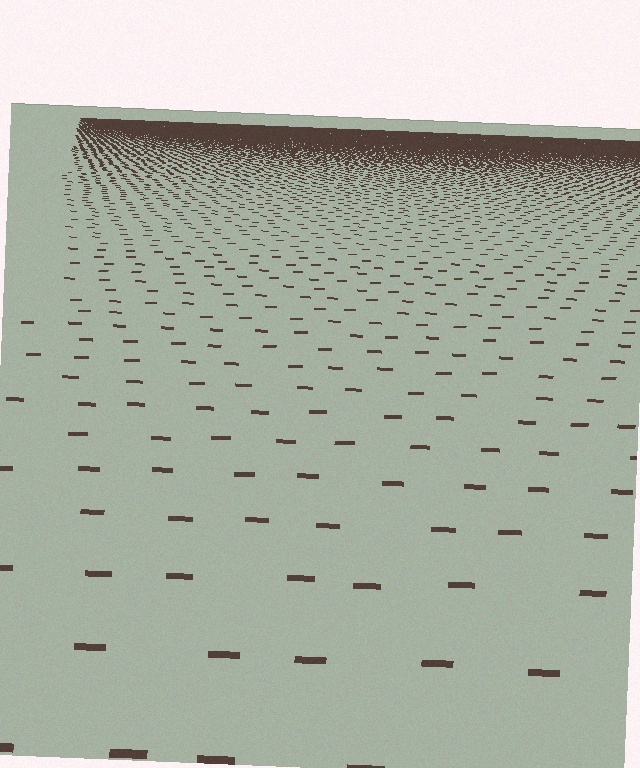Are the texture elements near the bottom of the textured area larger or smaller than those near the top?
Larger. Near the bottom, elements are closer to the viewer and appear at a bigger on-screen size.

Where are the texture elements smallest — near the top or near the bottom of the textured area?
Near the top.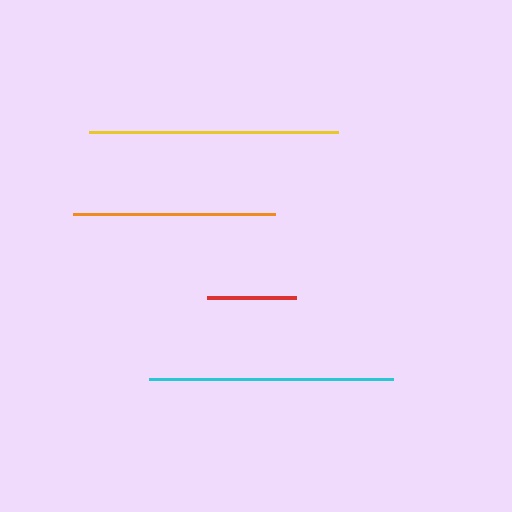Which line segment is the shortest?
The red line is the shortest at approximately 89 pixels.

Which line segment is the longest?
The yellow line is the longest at approximately 249 pixels.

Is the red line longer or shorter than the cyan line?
The cyan line is longer than the red line.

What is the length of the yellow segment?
The yellow segment is approximately 249 pixels long.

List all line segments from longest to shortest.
From longest to shortest: yellow, cyan, orange, red.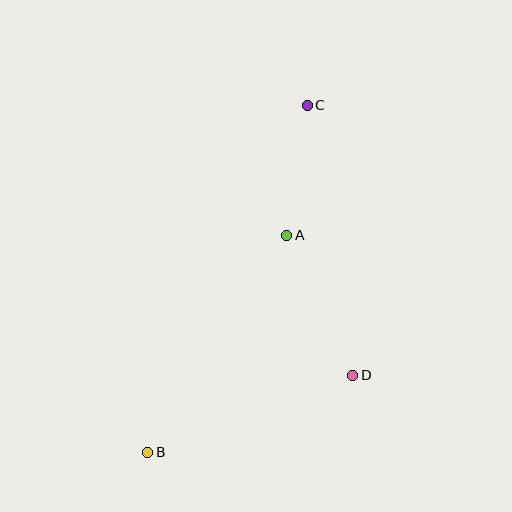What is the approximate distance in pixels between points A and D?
The distance between A and D is approximately 155 pixels.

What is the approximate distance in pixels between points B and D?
The distance between B and D is approximately 219 pixels.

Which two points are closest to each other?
Points A and C are closest to each other.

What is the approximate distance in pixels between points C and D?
The distance between C and D is approximately 274 pixels.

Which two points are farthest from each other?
Points B and C are farthest from each other.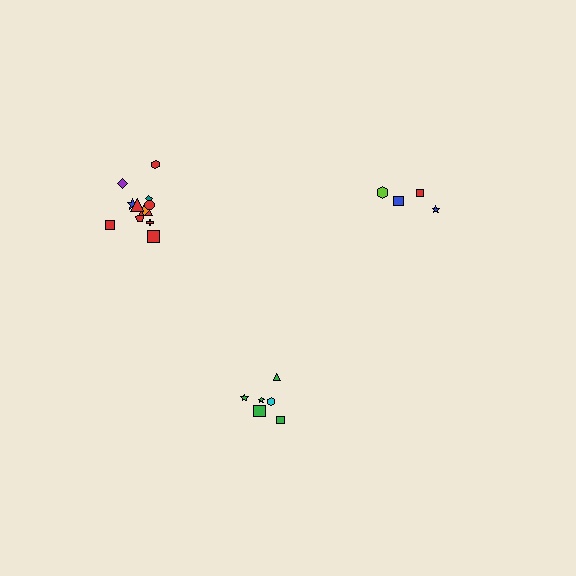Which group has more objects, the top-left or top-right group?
The top-left group.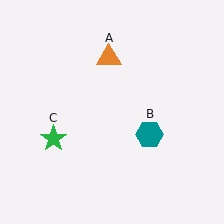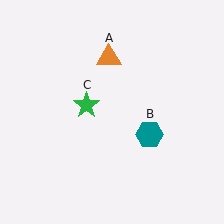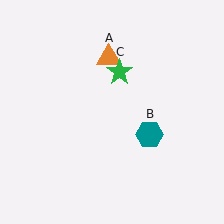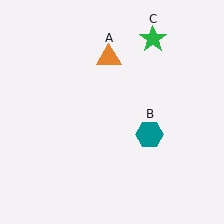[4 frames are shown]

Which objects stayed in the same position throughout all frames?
Orange triangle (object A) and teal hexagon (object B) remained stationary.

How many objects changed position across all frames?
1 object changed position: green star (object C).